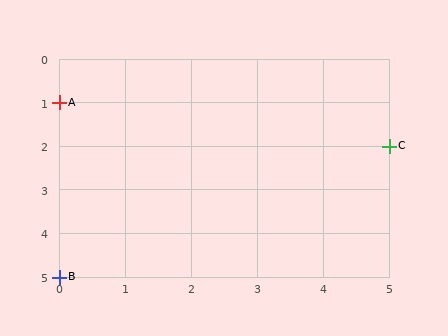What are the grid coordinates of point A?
Point A is at grid coordinates (0, 1).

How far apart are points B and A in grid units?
Points B and A are 4 rows apart.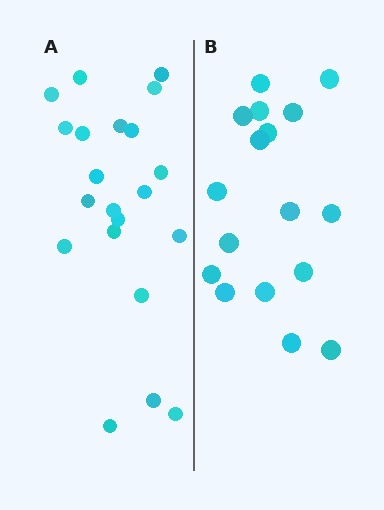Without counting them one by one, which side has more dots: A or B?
Region A (the left region) has more dots.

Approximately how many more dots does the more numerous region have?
Region A has about 4 more dots than region B.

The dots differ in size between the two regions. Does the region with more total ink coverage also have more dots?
No. Region B has more total ink coverage because its dots are larger, but region A actually contains more individual dots. Total area can be misleading — the number of items is what matters here.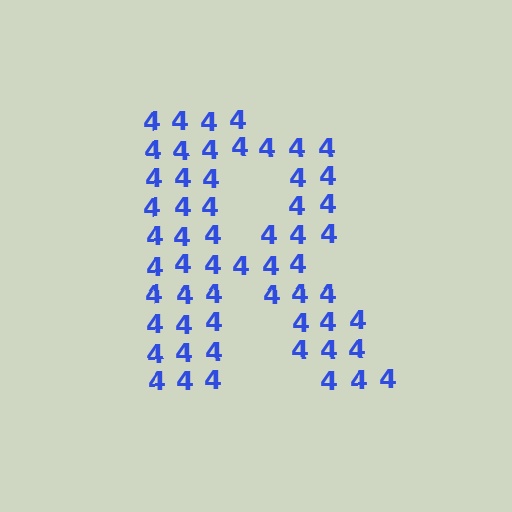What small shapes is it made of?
It is made of small digit 4's.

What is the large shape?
The large shape is the letter R.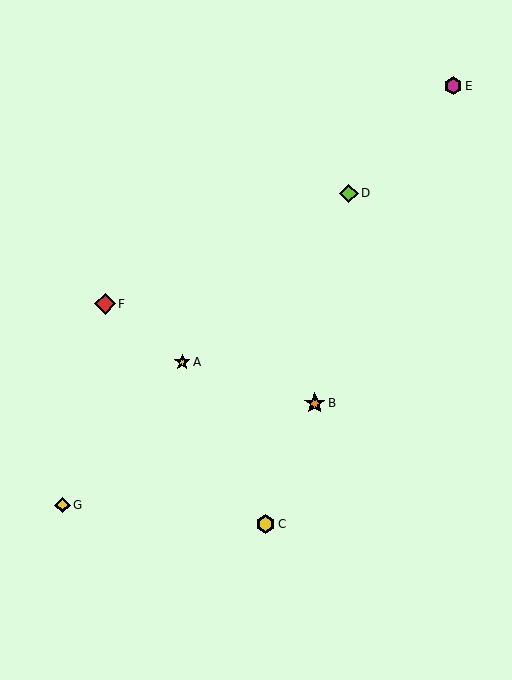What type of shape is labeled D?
Shape D is a lime diamond.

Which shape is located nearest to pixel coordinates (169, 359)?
The yellow star (labeled A) at (182, 362) is nearest to that location.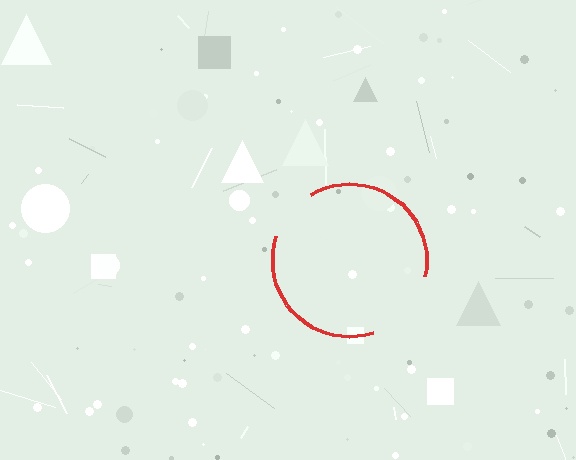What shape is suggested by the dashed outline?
The dashed outline suggests a circle.